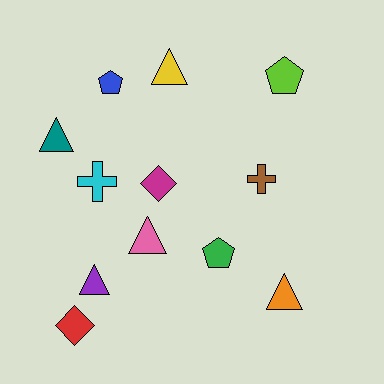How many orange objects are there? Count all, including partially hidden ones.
There is 1 orange object.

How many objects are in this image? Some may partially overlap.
There are 12 objects.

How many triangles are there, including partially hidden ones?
There are 5 triangles.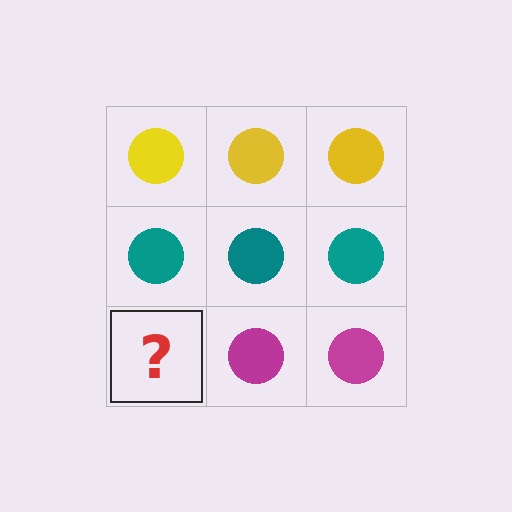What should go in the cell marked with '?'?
The missing cell should contain a magenta circle.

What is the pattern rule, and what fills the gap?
The rule is that each row has a consistent color. The gap should be filled with a magenta circle.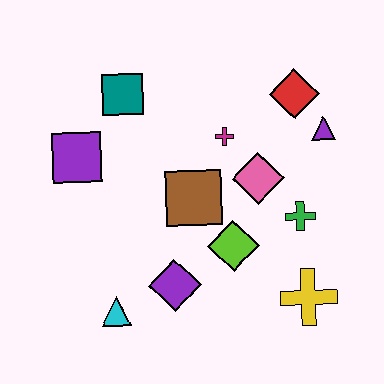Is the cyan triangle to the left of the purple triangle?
Yes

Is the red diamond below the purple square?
No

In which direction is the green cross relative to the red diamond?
The green cross is below the red diamond.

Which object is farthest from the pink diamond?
The cyan triangle is farthest from the pink diamond.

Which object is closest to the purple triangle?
The red diamond is closest to the purple triangle.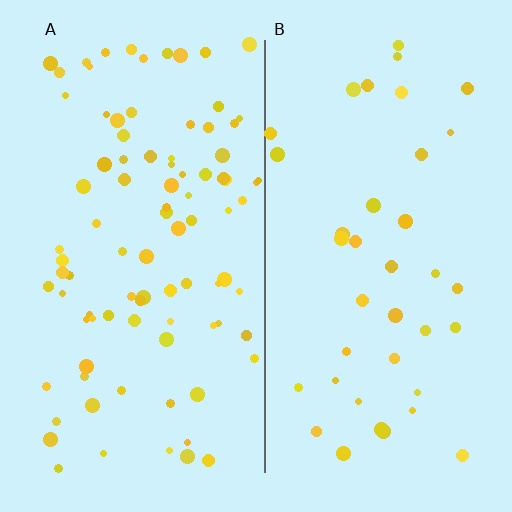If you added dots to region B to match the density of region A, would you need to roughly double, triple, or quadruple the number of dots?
Approximately double.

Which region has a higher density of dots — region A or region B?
A (the left).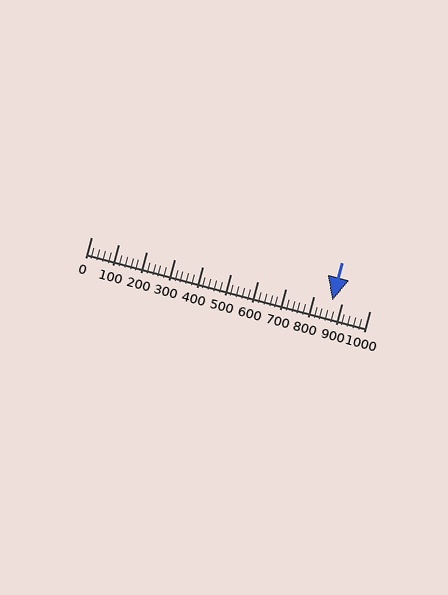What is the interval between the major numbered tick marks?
The major tick marks are spaced 100 units apart.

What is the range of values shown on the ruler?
The ruler shows values from 0 to 1000.